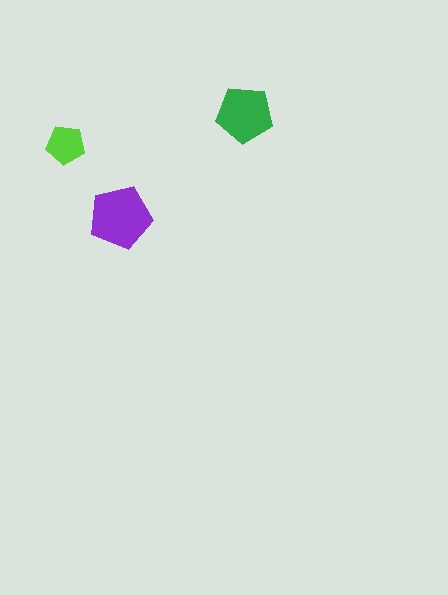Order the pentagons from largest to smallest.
the purple one, the green one, the lime one.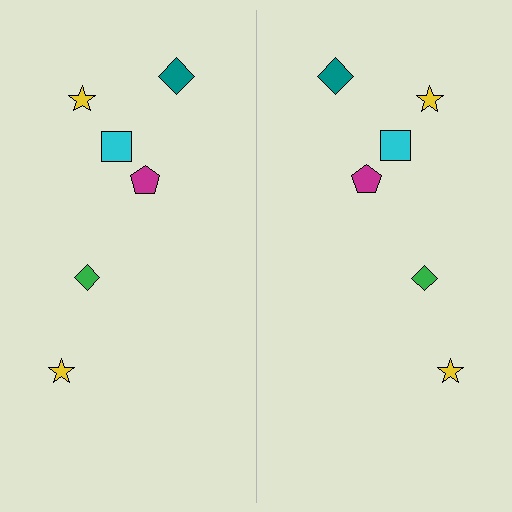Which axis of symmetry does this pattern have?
The pattern has a vertical axis of symmetry running through the center of the image.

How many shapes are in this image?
There are 12 shapes in this image.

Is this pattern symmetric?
Yes, this pattern has bilateral (reflection) symmetry.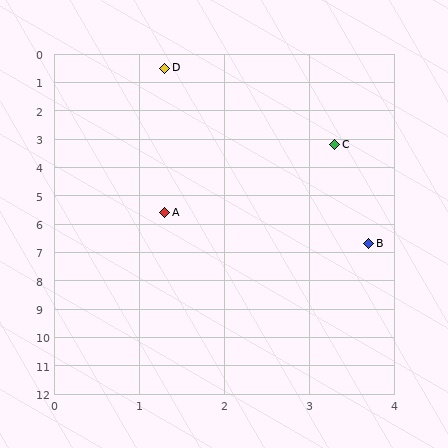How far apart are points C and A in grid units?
Points C and A are about 3.1 grid units apart.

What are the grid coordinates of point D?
Point D is at approximately (1.3, 0.5).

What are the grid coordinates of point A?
Point A is at approximately (1.3, 5.6).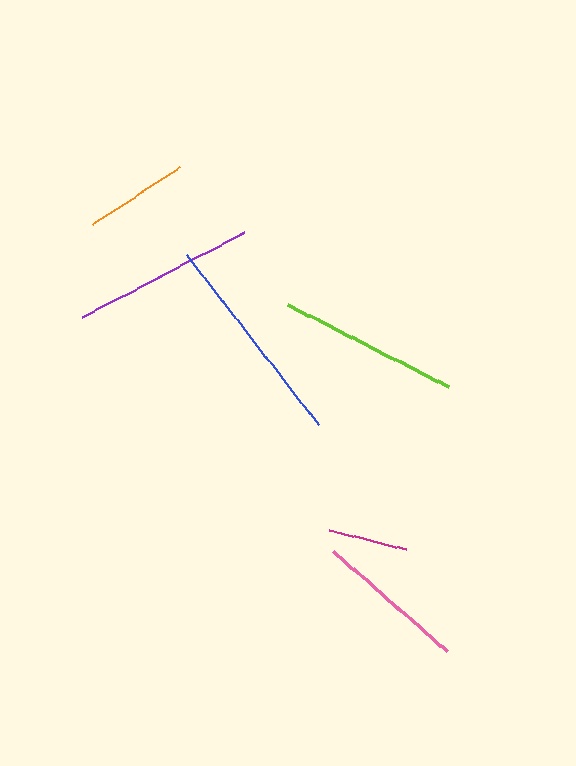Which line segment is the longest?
The blue line is the longest at approximately 214 pixels.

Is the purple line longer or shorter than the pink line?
The purple line is longer than the pink line.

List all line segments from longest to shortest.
From longest to shortest: blue, purple, lime, pink, orange, magenta.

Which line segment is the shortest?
The magenta line is the shortest at approximately 78 pixels.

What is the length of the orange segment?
The orange segment is approximately 103 pixels long.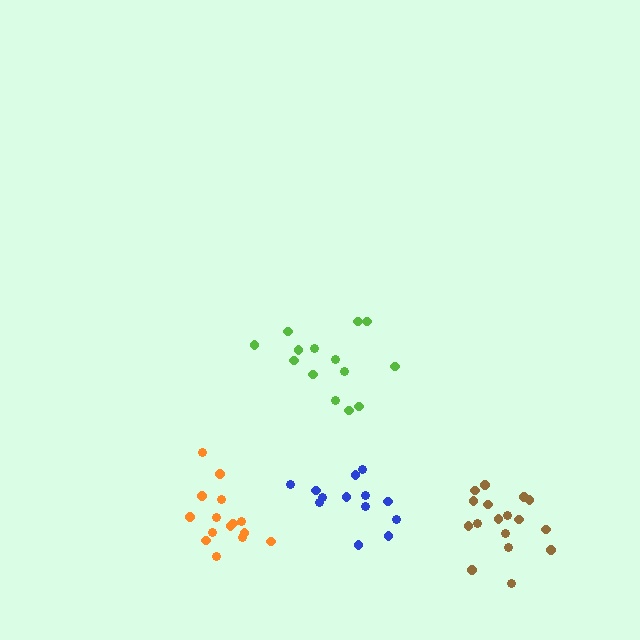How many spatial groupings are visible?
There are 4 spatial groupings.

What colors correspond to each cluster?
The clusters are colored: orange, blue, lime, brown.